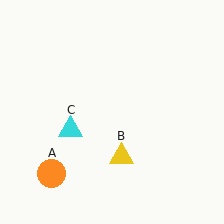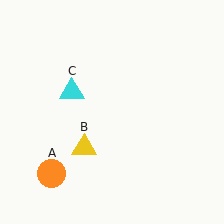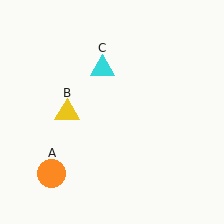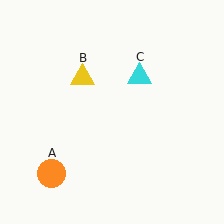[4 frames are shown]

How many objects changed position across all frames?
2 objects changed position: yellow triangle (object B), cyan triangle (object C).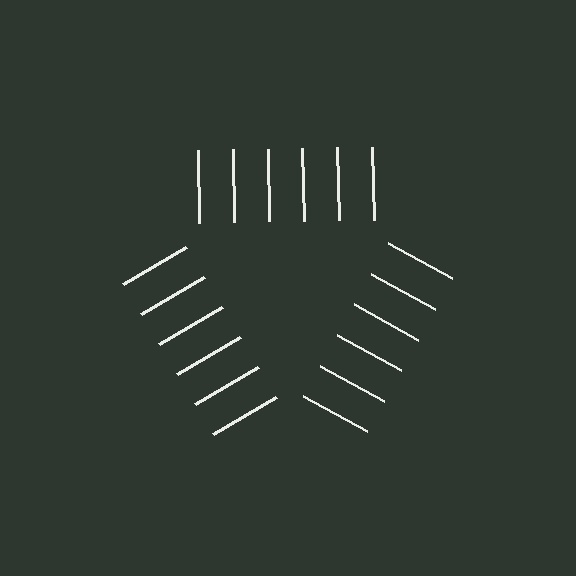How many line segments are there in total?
18 — 6 along each of the 3 edges.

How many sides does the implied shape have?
3 sides — the line-ends trace a triangle.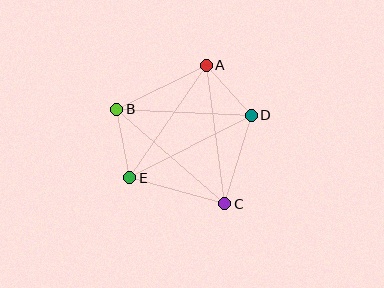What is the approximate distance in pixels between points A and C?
The distance between A and C is approximately 140 pixels.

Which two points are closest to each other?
Points A and D are closest to each other.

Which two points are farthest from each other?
Points B and C are farthest from each other.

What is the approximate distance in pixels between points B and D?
The distance between B and D is approximately 134 pixels.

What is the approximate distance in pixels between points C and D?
The distance between C and D is approximately 92 pixels.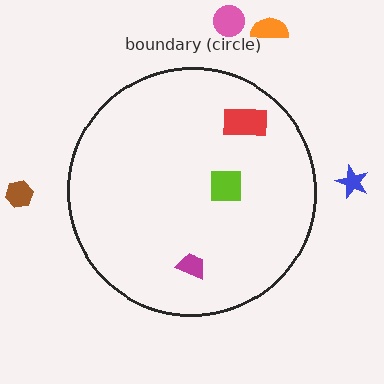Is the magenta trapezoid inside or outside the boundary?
Inside.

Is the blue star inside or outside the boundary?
Outside.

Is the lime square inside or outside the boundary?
Inside.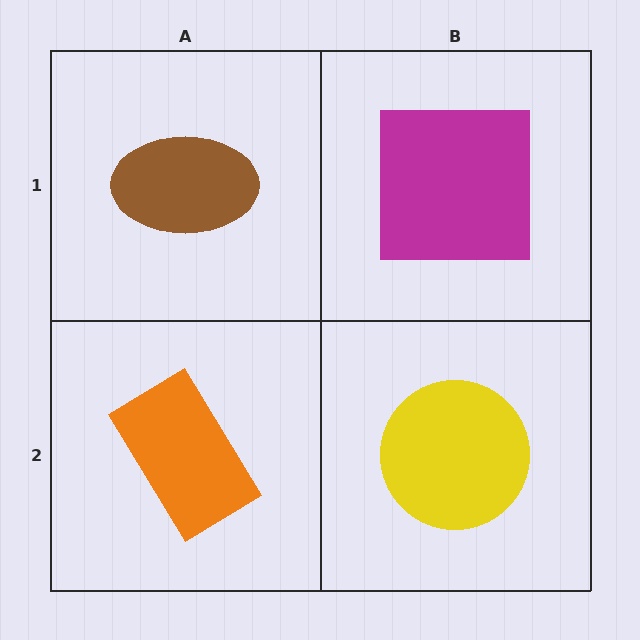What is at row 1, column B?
A magenta square.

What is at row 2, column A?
An orange rectangle.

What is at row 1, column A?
A brown ellipse.